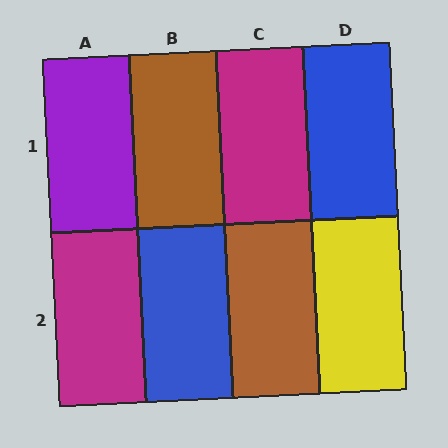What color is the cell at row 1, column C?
Magenta.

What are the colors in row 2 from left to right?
Magenta, blue, brown, yellow.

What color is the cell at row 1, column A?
Purple.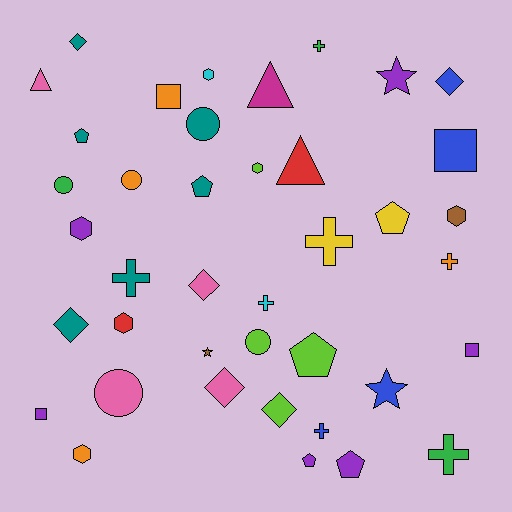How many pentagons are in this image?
There are 6 pentagons.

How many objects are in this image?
There are 40 objects.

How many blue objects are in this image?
There are 4 blue objects.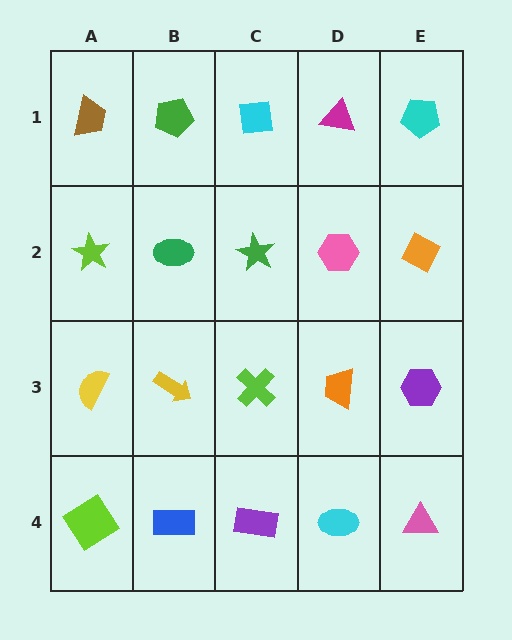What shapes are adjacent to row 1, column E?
An orange diamond (row 2, column E), a magenta triangle (row 1, column D).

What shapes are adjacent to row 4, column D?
An orange trapezoid (row 3, column D), a purple rectangle (row 4, column C), a pink triangle (row 4, column E).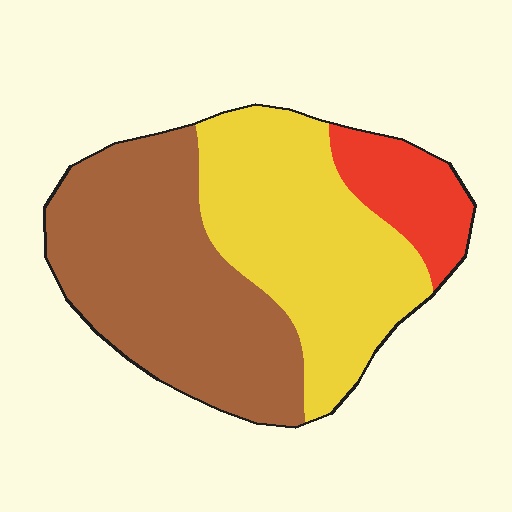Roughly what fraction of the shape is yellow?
Yellow covers around 40% of the shape.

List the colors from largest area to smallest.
From largest to smallest: brown, yellow, red.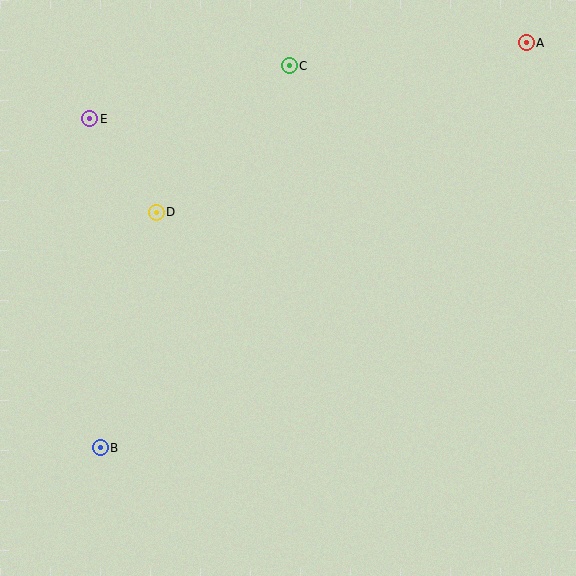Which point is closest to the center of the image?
Point D at (156, 212) is closest to the center.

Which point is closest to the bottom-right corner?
Point B is closest to the bottom-right corner.